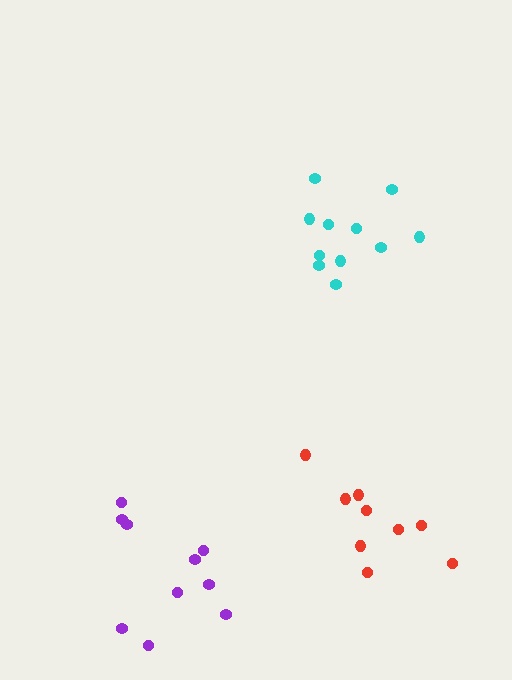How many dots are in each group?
Group 1: 10 dots, Group 2: 9 dots, Group 3: 11 dots (30 total).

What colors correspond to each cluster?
The clusters are colored: purple, red, cyan.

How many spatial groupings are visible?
There are 3 spatial groupings.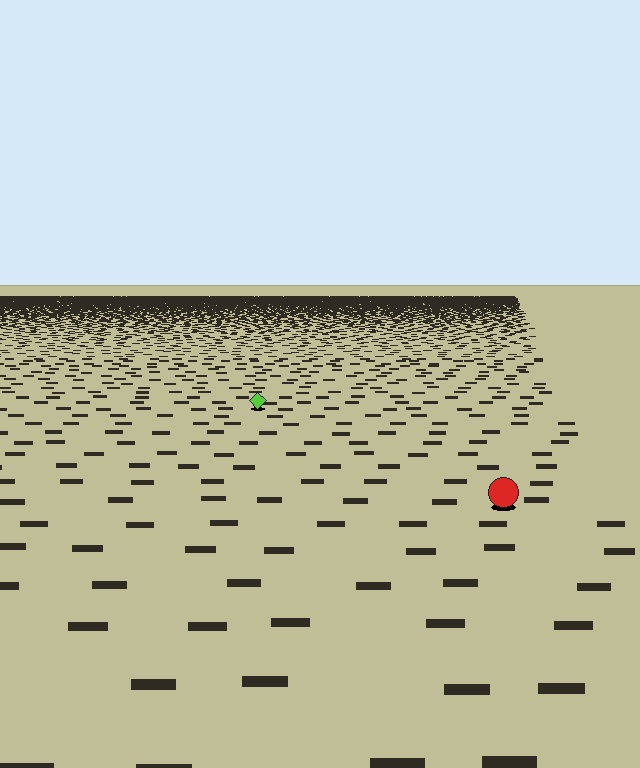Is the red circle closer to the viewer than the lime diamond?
Yes. The red circle is closer — you can tell from the texture gradient: the ground texture is coarser near it.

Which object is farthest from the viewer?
The lime diamond is farthest from the viewer. It appears smaller and the ground texture around it is denser.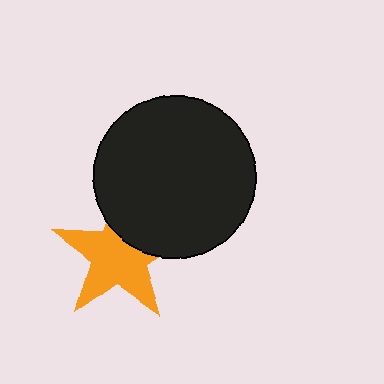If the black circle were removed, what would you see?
You would see the complete orange star.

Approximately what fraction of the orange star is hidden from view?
Roughly 30% of the orange star is hidden behind the black circle.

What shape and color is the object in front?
The object in front is a black circle.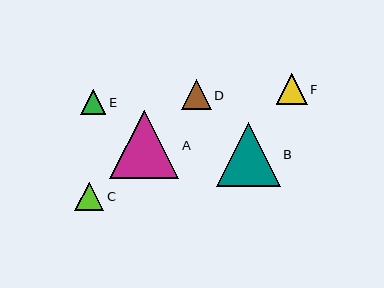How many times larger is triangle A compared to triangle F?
Triangle A is approximately 2.2 times the size of triangle F.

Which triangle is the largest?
Triangle A is the largest with a size of approximately 69 pixels.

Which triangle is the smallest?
Triangle E is the smallest with a size of approximately 25 pixels.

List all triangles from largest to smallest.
From largest to smallest: A, B, F, D, C, E.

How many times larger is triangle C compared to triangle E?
Triangle C is approximately 1.1 times the size of triangle E.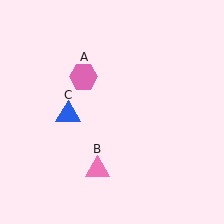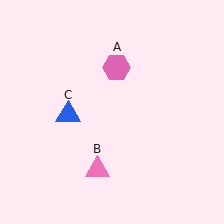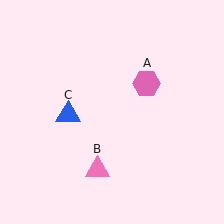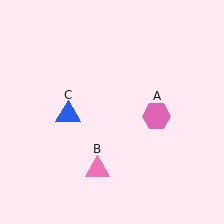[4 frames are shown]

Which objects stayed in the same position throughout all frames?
Pink triangle (object B) and blue triangle (object C) remained stationary.